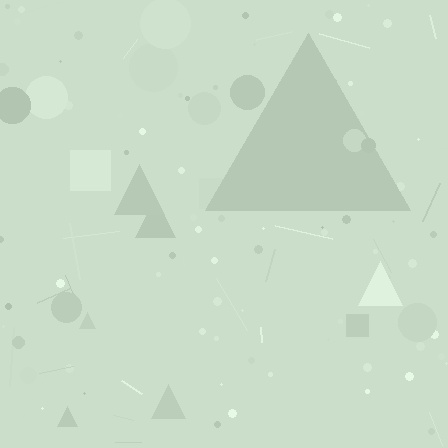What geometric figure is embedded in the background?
A triangle is embedded in the background.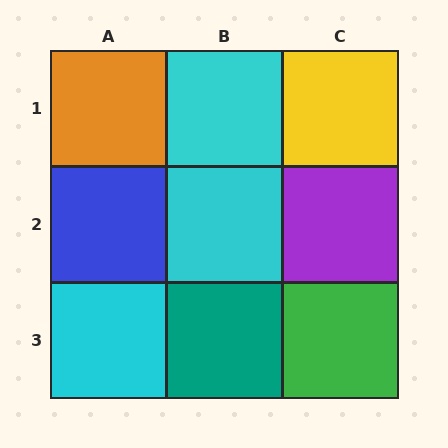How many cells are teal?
1 cell is teal.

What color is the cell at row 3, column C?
Green.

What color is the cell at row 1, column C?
Yellow.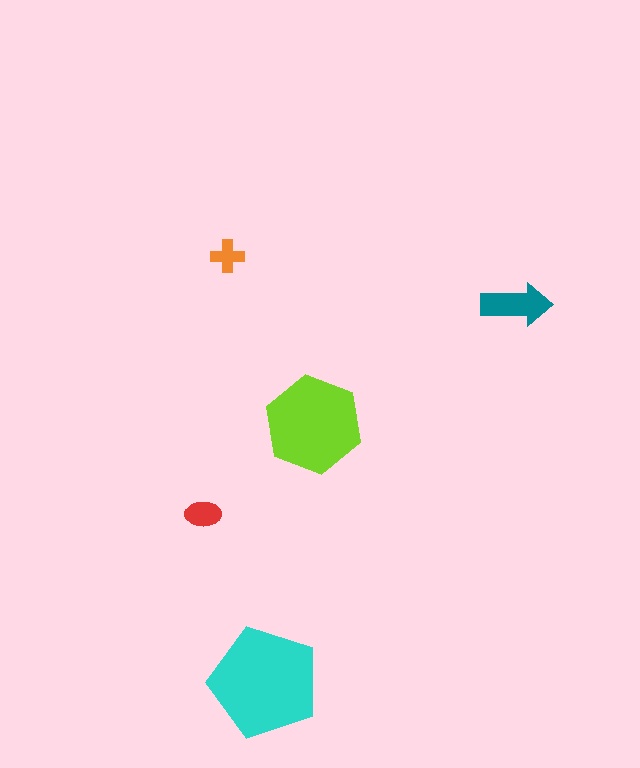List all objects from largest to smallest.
The cyan pentagon, the lime hexagon, the teal arrow, the red ellipse, the orange cross.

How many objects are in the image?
There are 5 objects in the image.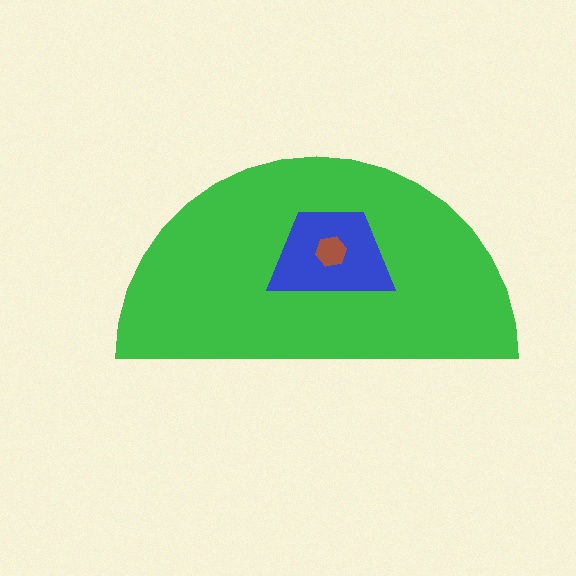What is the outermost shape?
The green semicircle.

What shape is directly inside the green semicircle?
The blue trapezoid.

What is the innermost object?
The brown hexagon.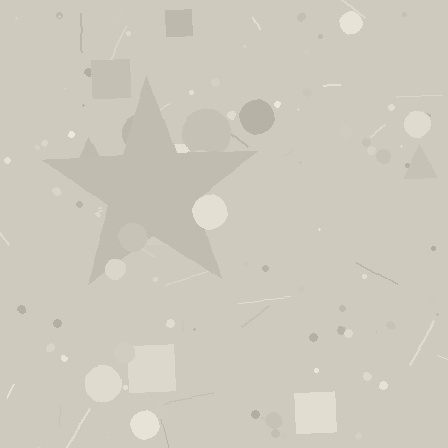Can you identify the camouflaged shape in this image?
The camouflaged shape is a star.